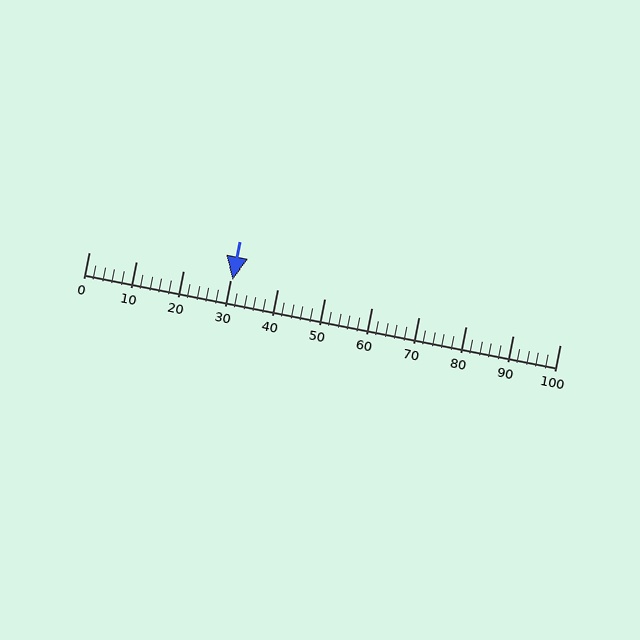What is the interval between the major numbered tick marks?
The major tick marks are spaced 10 units apart.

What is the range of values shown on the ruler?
The ruler shows values from 0 to 100.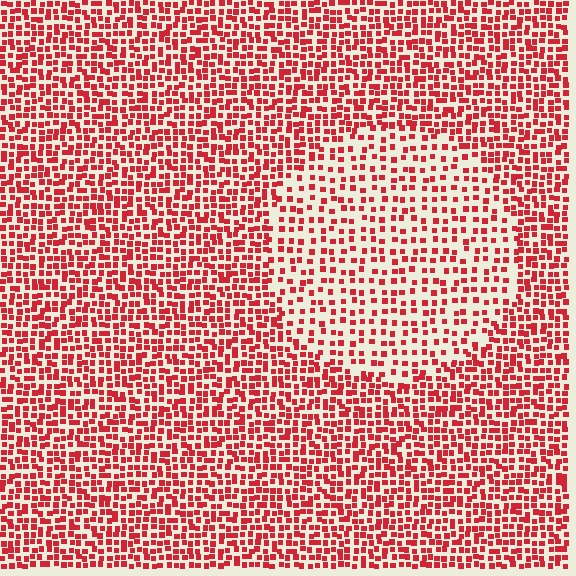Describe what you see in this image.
The image contains small red elements arranged at two different densities. A circle-shaped region is visible where the elements are less densely packed than the surrounding area.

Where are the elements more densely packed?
The elements are more densely packed outside the circle boundary.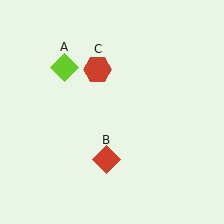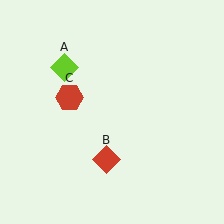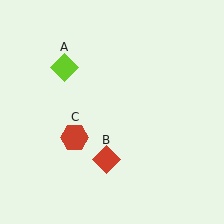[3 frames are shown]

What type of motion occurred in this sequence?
The red hexagon (object C) rotated counterclockwise around the center of the scene.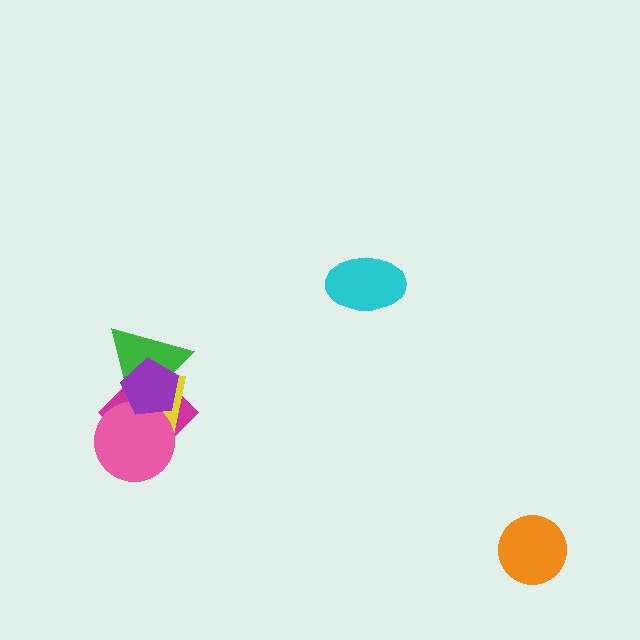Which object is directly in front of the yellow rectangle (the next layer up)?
The pink circle is directly in front of the yellow rectangle.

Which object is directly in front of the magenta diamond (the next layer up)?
The green triangle is directly in front of the magenta diamond.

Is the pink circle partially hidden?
Yes, it is partially covered by another shape.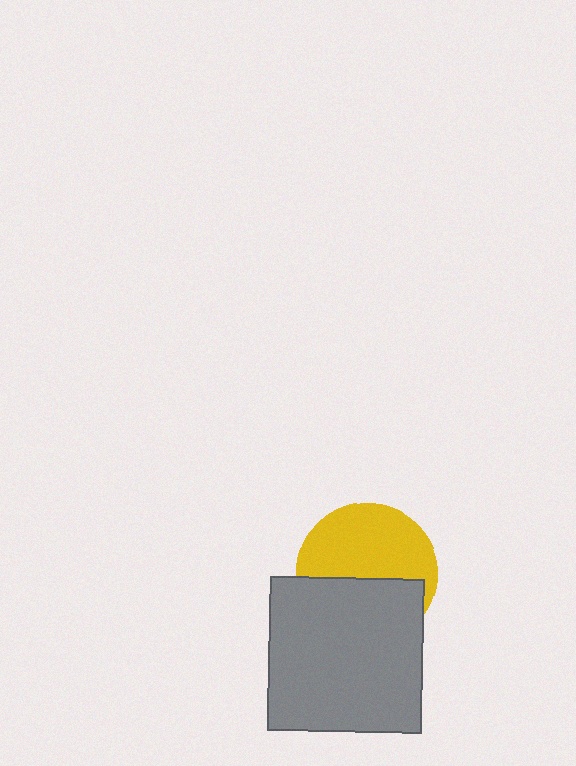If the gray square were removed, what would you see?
You would see the complete yellow circle.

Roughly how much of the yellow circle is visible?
About half of it is visible (roughly 55%).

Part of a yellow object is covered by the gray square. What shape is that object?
It is a circle.